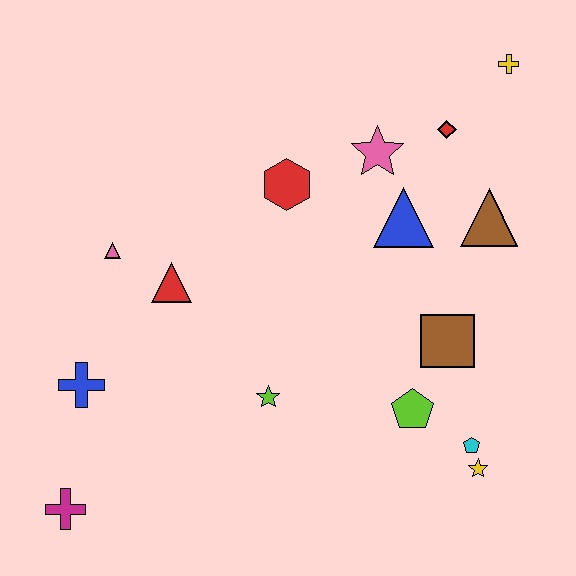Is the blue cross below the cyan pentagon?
No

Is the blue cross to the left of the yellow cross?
Yes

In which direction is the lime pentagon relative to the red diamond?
The lime pentagon is below the red diamond.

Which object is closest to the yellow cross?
The red diamond is closest to the yellow cross.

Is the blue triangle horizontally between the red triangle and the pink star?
No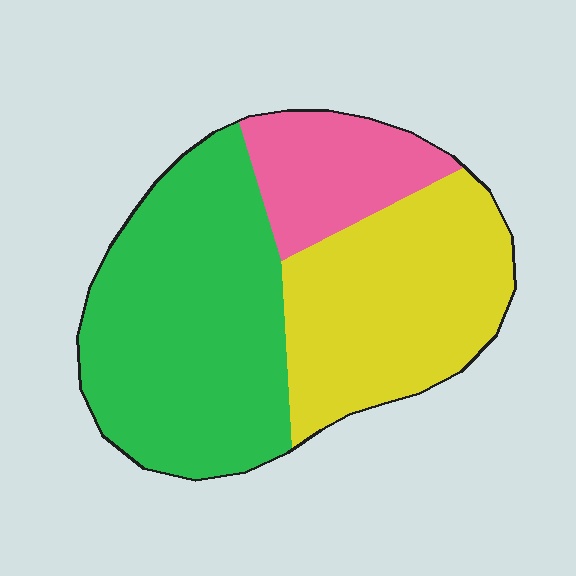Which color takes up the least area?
Pink, at roughly 15%.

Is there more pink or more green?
Green.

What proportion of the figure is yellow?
Yellow takes up between a quarter and a half of the figure.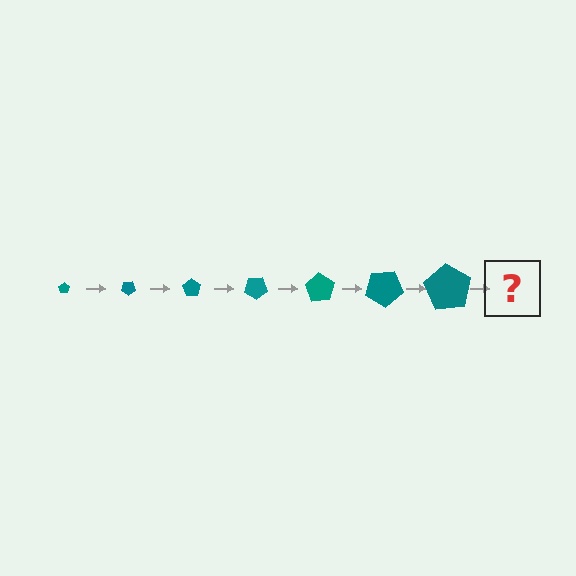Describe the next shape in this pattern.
It should be a pentagon, larger than the previous one and rotated 245 degrees from the start.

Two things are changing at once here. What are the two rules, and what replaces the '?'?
The two rules are that the pentagon grows larger each step and it rotates 35 degrees each step. The '?' should be a pentagon, larger than the previous one and rotated 245 degrees from the start.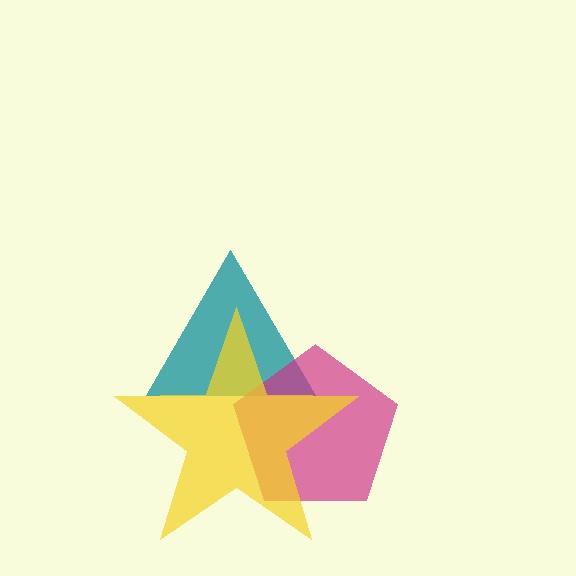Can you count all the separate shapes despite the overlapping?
Yes, there are 3 separate shapes.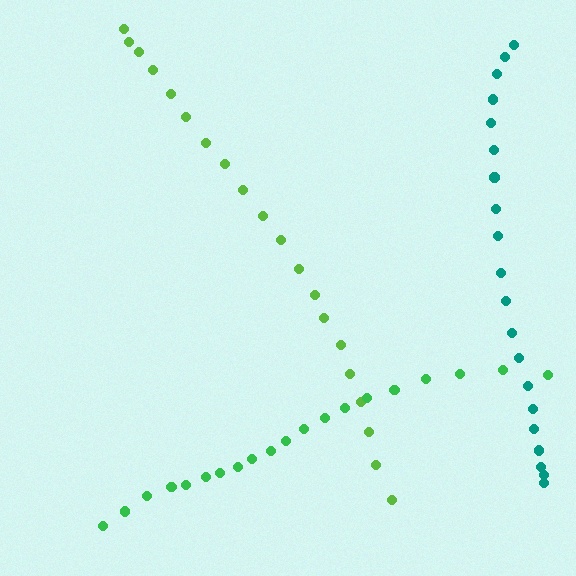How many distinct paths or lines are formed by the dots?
There are 3 distinct paths.